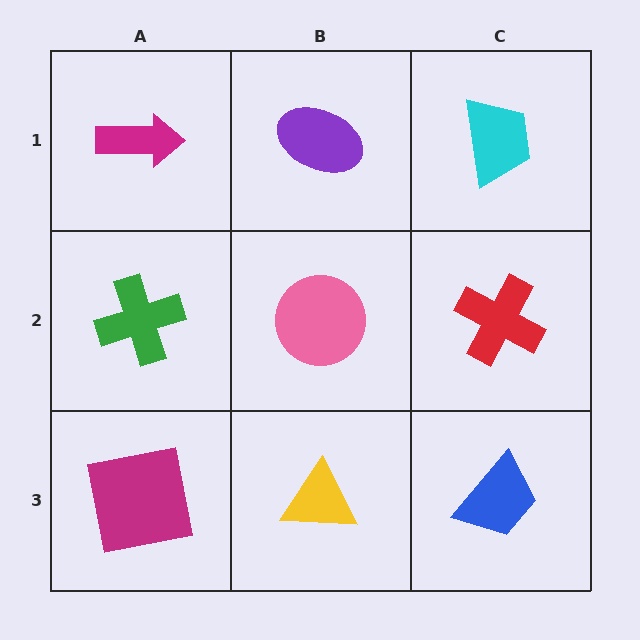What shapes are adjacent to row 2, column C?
A cyan trapezoid (row 1, column C), a blue trapezoid (row 3, column C), a pink circle (row 2, column B).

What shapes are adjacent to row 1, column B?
A pink circle (row 2, column B), a magenta arrow (row 1, column A), a cyan trapezoid (row 1, column C).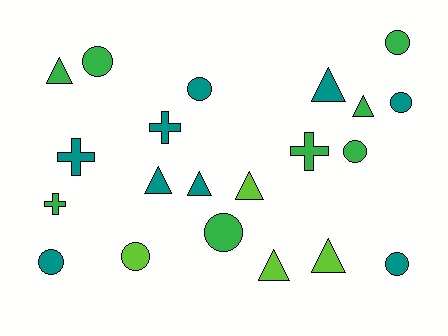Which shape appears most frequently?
Circle, with 9 objects.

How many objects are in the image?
There are 21 objects.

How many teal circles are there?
There are 4 teal circles.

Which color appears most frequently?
Teal, with 9 objects.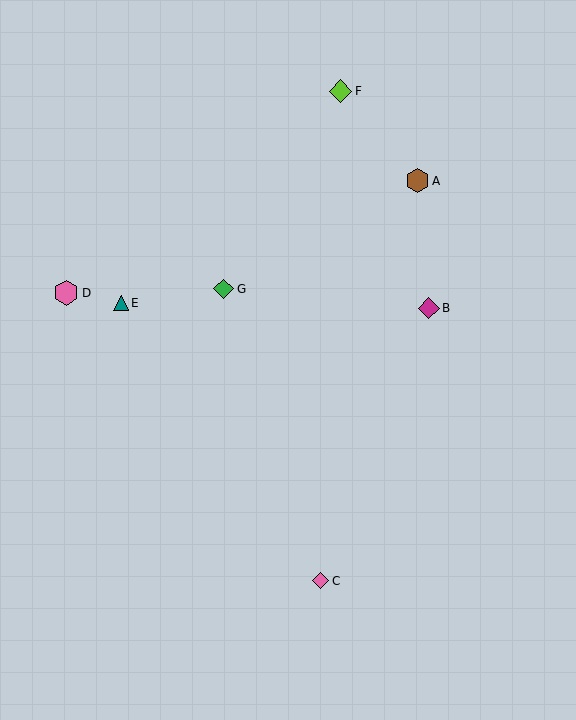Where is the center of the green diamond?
The center of the green diamond is at (224, 289).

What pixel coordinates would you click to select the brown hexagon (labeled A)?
Click at (418, 181) to select the brown hexagon A.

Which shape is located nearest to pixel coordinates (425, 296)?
The magenta diamond (labeled B) at (429, 308) is nearest to that location.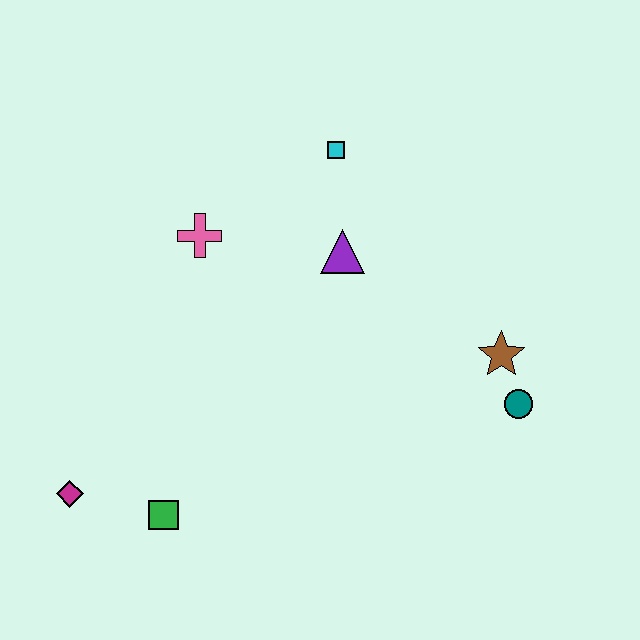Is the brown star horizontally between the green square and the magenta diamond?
No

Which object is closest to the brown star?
The teal circle is closest to the brown star.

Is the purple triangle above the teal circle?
Yes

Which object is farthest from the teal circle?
The magenta diamond is farthest from the teal circle.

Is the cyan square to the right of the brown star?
No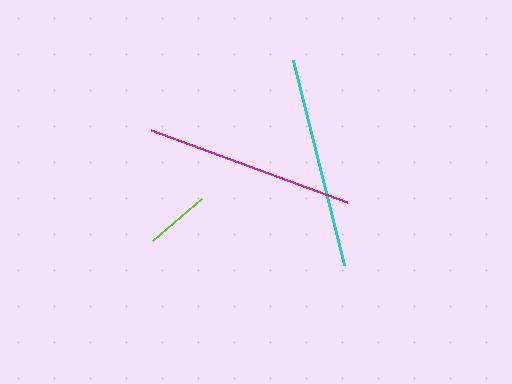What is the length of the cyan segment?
The cyan segment is approximately 211 pixels long.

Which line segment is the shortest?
The lime line is the shortest at approximately 64 pixels.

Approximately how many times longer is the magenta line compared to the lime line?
The magenta line is approximately 3.3 times the length of the lime line.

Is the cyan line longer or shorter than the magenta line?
The cyan line is longer than the magenta line.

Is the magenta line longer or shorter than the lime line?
The magenta line is longer than the lime line.